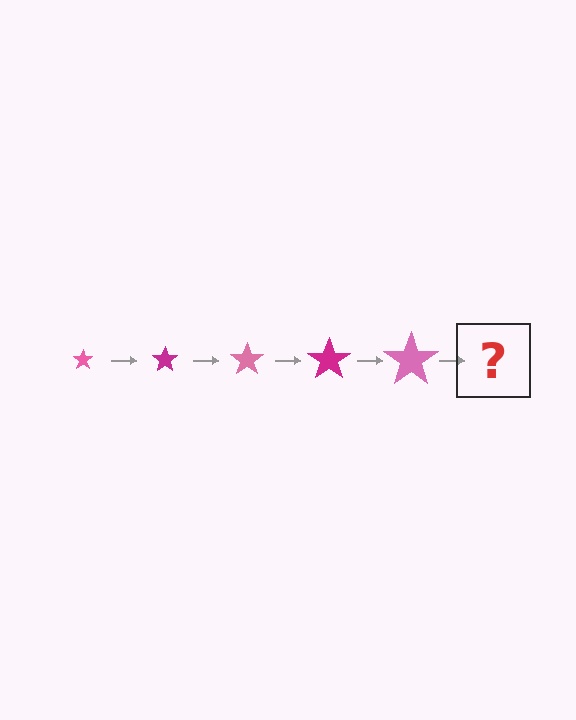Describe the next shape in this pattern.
It should be a magenta star, larger than the previous one.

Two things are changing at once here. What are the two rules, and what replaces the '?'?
The two rules are that the star grows larger each step and the color cycles through pink and magenta. The '?' should be a magenta star, larger than the previous one.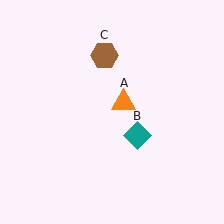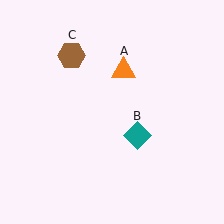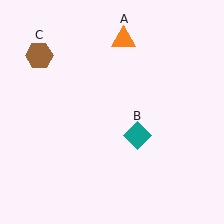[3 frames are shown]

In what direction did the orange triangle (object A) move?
The orange triangle (object A) moved up.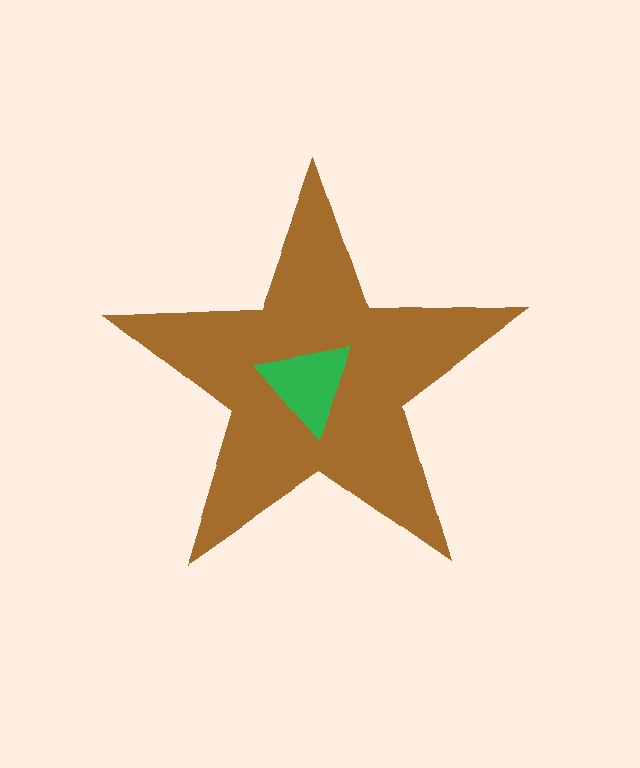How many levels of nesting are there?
2.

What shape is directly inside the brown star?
The green triangle.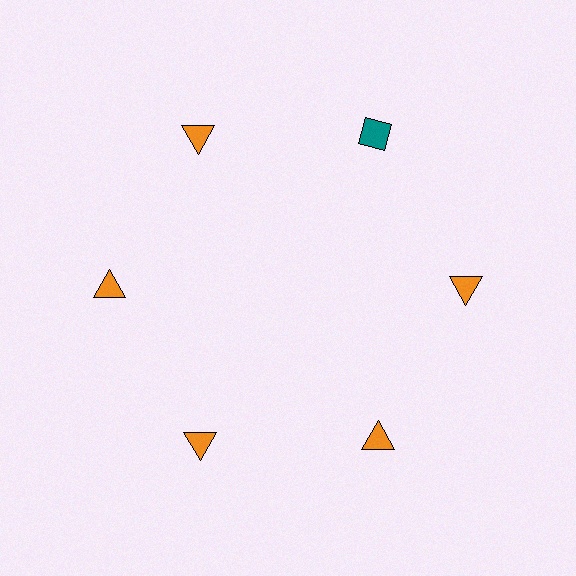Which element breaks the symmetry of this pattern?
The teal diamond at roughly the 1 o'clock position breaks the symmetry. All other shapes are orange triangles.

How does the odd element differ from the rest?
It differs in both color (teal instead of orange) and shape (diamond instead of triangle).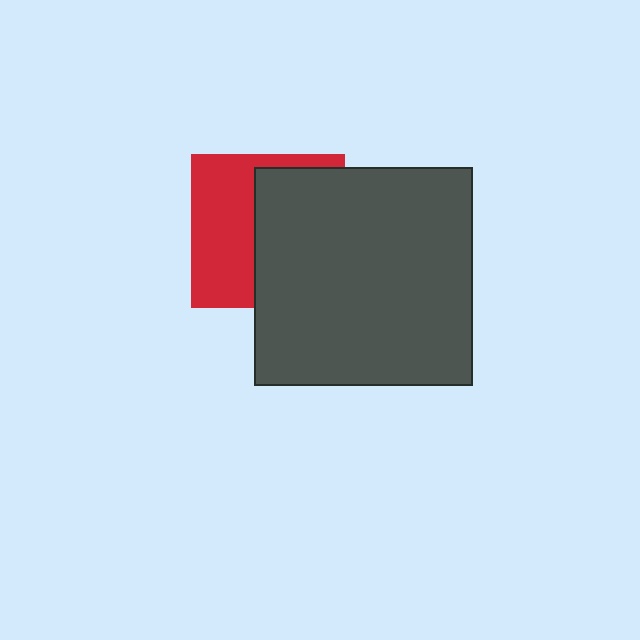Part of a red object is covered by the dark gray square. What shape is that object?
It is a square.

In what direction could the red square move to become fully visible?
The red square could move left. That would shift it out from behind the dark gray square entirely.